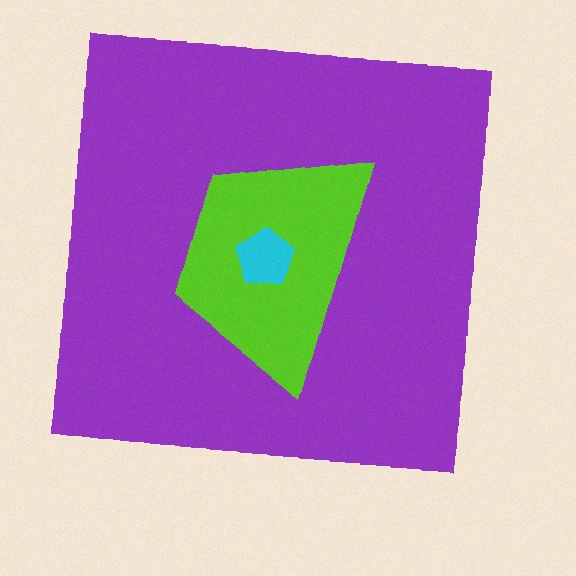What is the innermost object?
The cyan pentagon.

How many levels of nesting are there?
3.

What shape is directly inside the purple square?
The lime trapezoid.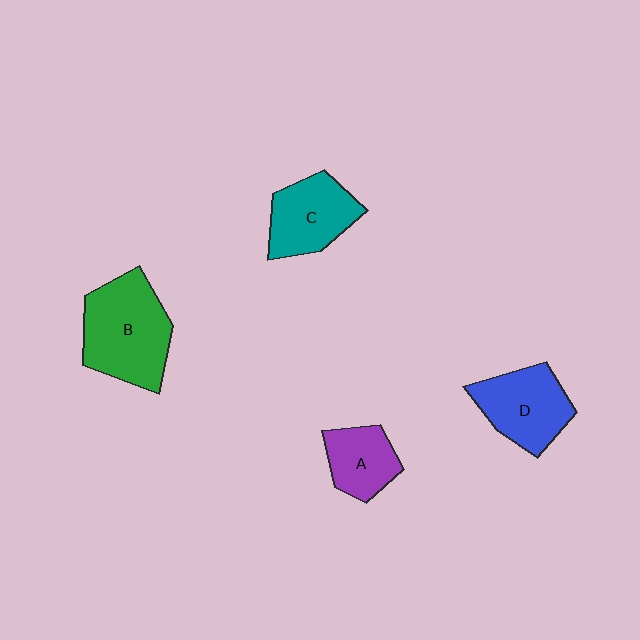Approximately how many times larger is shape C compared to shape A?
Approximately 1.3 times.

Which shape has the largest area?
Shape B (green).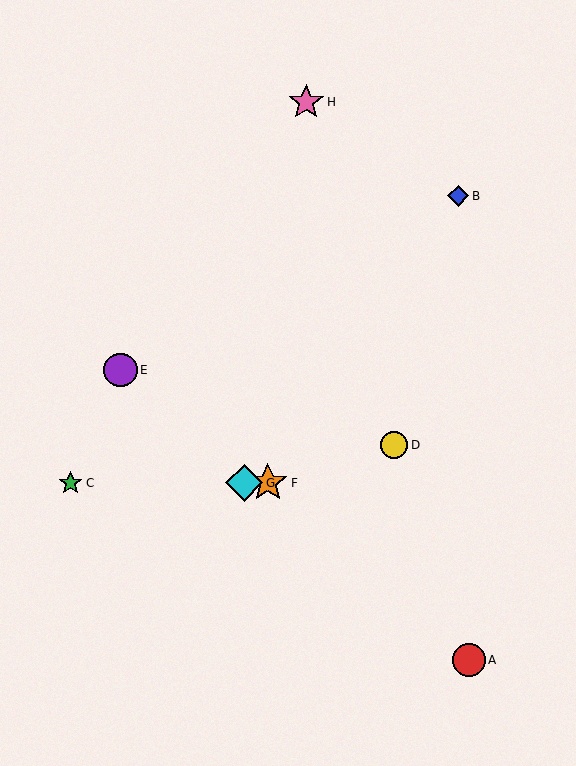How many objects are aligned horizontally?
3 objects (C, F, G) are aligned horizontally.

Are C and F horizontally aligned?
Yes, both are at y≈483.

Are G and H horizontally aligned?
No, G is at y≈483 and H is at y≈102.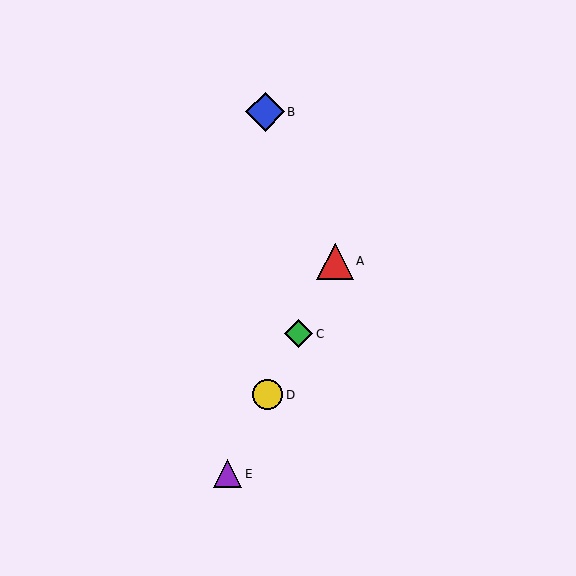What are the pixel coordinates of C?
Object C is at (298, 334).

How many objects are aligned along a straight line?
4 objects (A, C, D, E) are aligned along a straight line.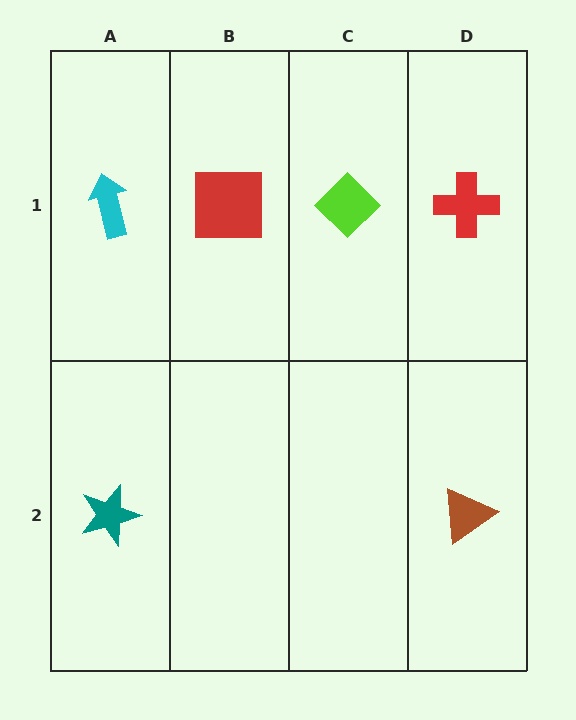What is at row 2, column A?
A teal star.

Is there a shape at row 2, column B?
No, that cell is empty.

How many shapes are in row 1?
4 shapes.